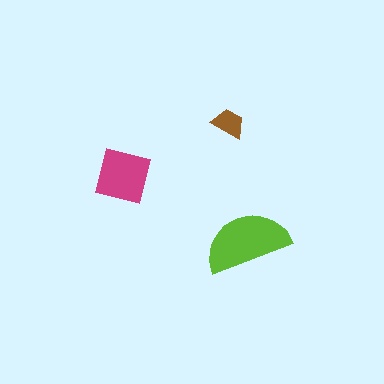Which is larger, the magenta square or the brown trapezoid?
The magenta square.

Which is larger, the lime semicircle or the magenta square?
The lime semicircle.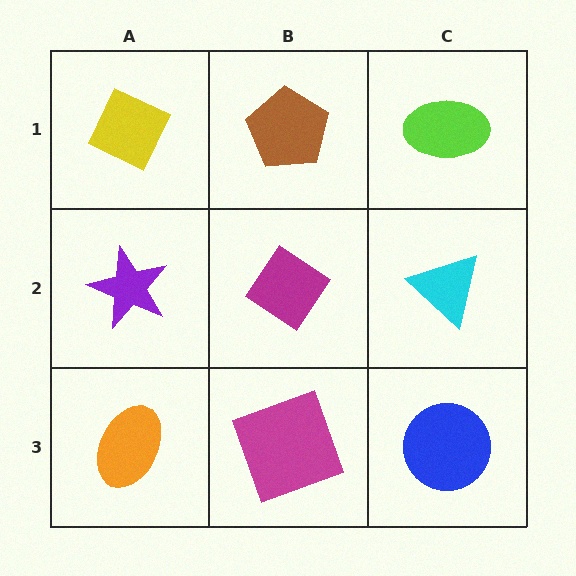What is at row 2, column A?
A purple star.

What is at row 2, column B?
A magenta diamond.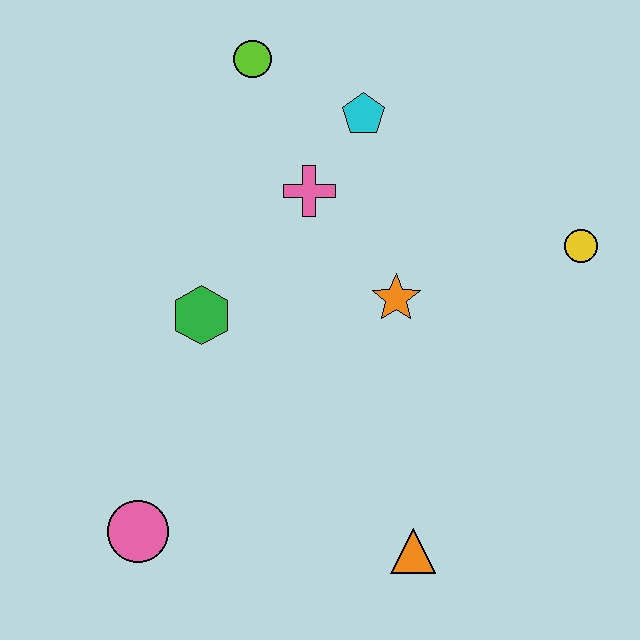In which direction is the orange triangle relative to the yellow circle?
The orange triangle is below the yellow circle.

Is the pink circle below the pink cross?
Yes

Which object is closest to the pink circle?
The green hexagon is closest to the pink circle.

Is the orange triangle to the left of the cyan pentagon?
No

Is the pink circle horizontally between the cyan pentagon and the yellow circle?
No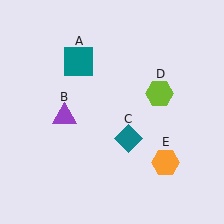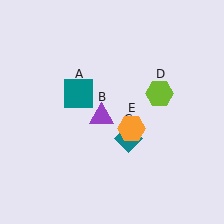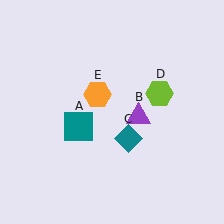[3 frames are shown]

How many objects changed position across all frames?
3 objects changed position: teal square (object A), purple triangle (object B), orange hexagon (object E).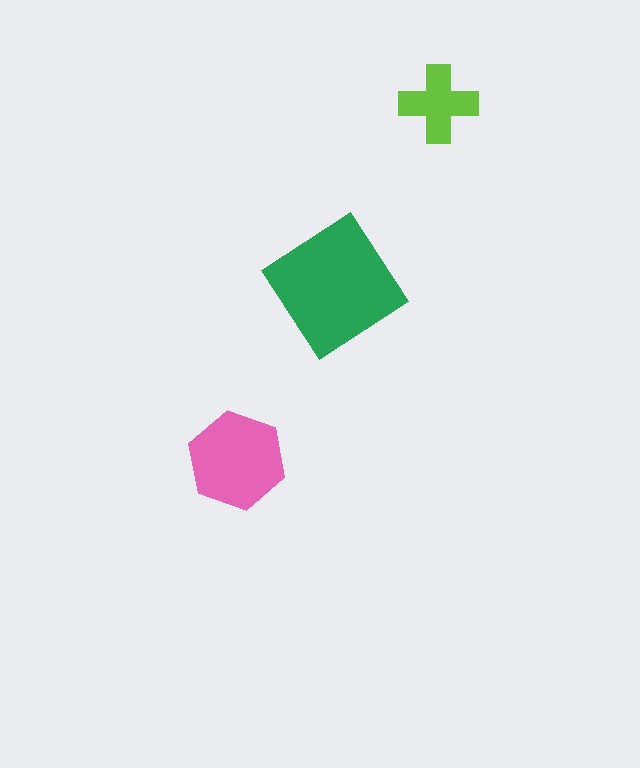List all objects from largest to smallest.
The green diamond, the pink hexagon, the lime cross.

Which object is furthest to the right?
The lime cross is rightmost.